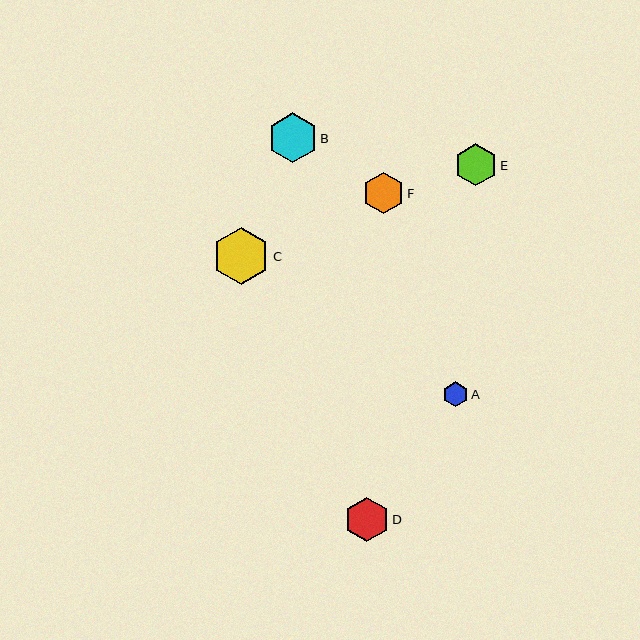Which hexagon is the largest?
Hexagon C is the largest with a size of approximately 57 pixels.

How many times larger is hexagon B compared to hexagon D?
Hexagon B is approximately 1.1 times the size of hexagon D.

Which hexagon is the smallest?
Hexagon A is the smallest with a size of approximately 25 pixels.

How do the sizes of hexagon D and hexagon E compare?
Hexagon D and hexagon E are approximately the same size.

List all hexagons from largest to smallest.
From largest to smallest: C, B, D, E, F, A.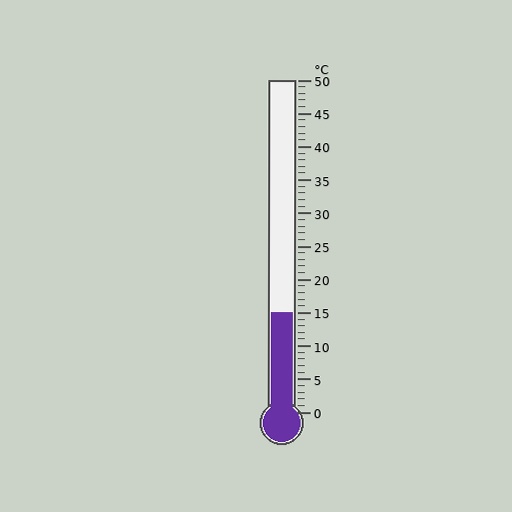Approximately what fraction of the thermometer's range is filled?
The thermometer is filled to approximately 30% of its range.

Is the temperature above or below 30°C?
The temperature is below 30°C.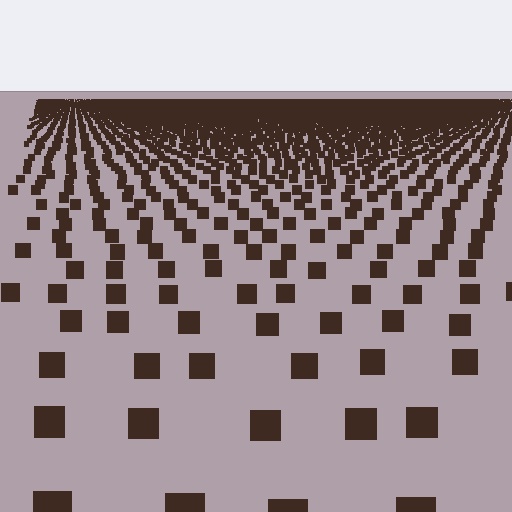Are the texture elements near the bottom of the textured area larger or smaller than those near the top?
Larger. Near the bottom, elements are closer to the viewer and appear at a bigger on-screen size.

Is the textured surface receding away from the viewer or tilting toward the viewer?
The surface is receding away from the viewer. Texture elements get smaller and denser toward the top.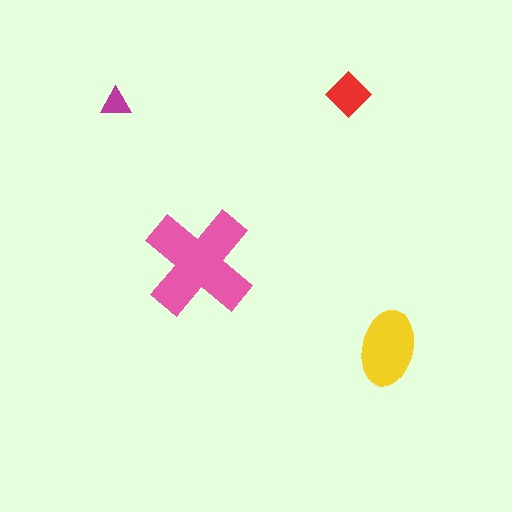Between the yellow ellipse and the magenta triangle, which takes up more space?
The yellow ellipse.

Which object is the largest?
The pink cross.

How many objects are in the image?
There are 4 objects in the image.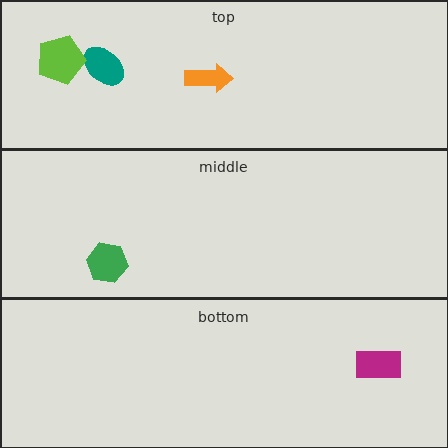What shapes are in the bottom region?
The magenta rectangle.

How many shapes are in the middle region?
1.